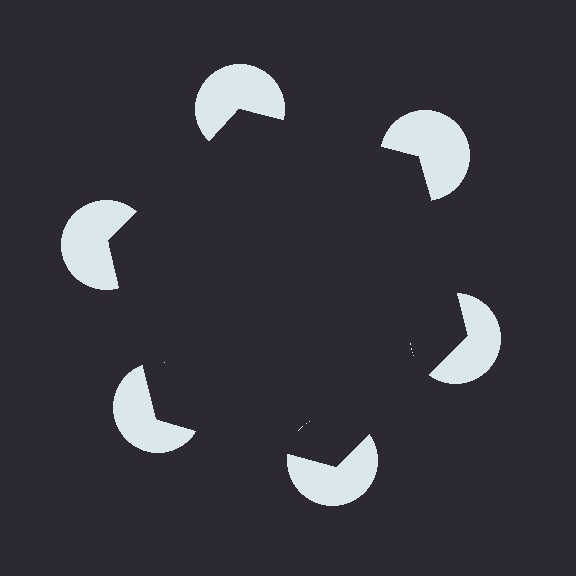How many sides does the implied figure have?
6 sides.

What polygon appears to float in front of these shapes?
An illusory hexagon — its edges are inferred from the aligned wedge cuts in the pac-man discs, not physically drawn.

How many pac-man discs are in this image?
There are 6 — one at each vertex of the illusory hexagon.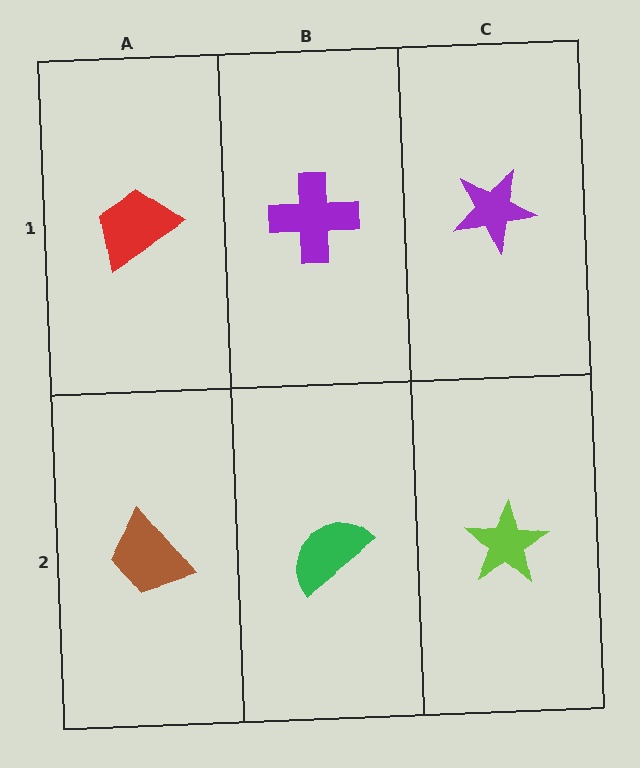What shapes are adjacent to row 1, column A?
A brown trapezoid (row 2, column A), a purple cross (row 1, column B).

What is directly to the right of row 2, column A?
A green semicircle.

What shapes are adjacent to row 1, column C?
A lime star (row 2, column C), a purple cross (row 1, column B).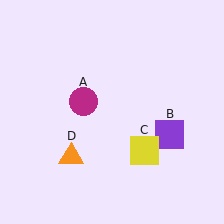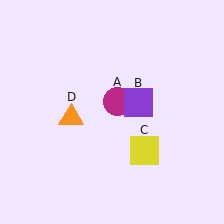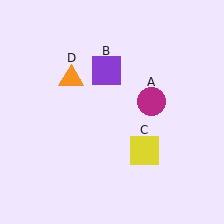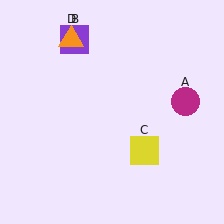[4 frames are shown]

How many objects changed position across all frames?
3 objects changed position: magenta circle (object A), purple square (object B), orange triangle (object D).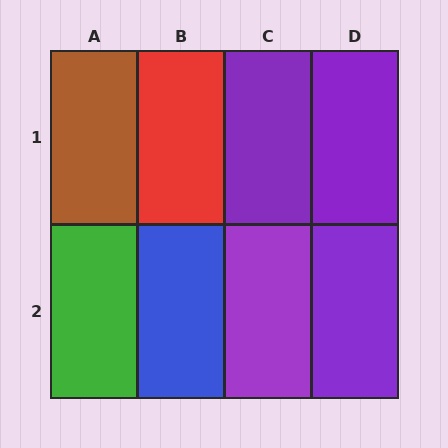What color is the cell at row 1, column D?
Purple.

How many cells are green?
1 cell is green.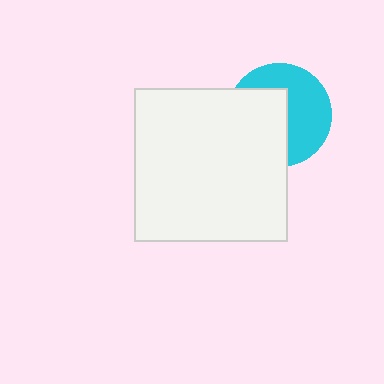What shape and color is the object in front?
The object in front is a white square.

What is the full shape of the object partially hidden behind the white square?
The partially hidden object is a cyan circle.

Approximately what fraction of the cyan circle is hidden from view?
Roughly 49% of the cyan circle is hidden behind the white square.